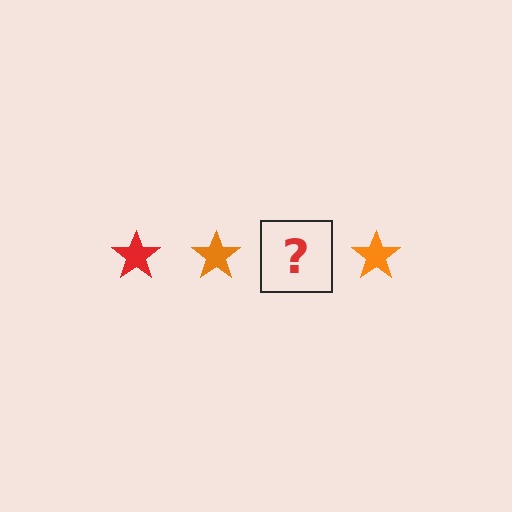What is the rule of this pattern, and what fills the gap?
The rule is that the pattern cycles through red, orange stars. The gap should be filled with a red star.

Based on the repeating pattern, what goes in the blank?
The blank should be a red star.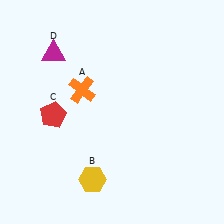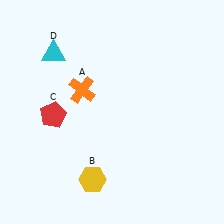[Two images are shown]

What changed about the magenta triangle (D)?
In Image 1, D is magenta. In Image 2, it changed to cyan.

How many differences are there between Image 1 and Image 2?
There is 1 difference between the two images.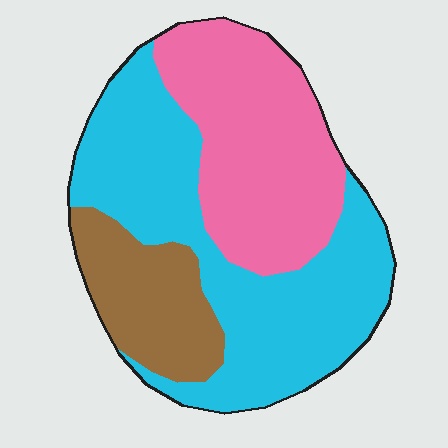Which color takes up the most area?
Cyan, at roughly 50%.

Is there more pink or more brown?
Pink.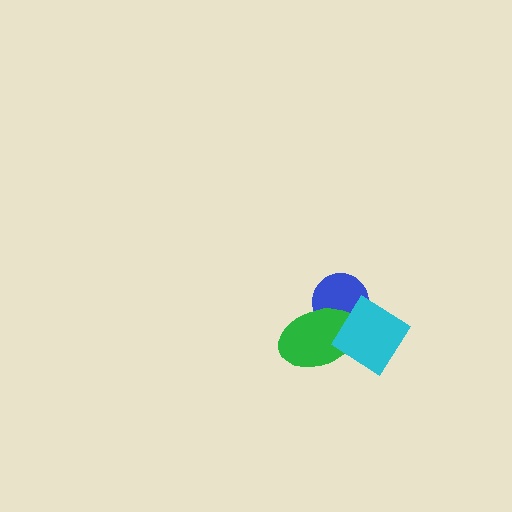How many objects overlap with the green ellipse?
2 objects overlap with the green ellipse.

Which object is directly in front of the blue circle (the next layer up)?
The green ellipse is directly in front of the blue circle.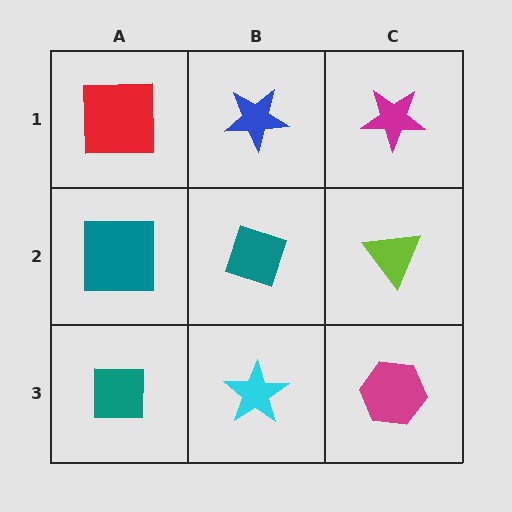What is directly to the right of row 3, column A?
A cyan star.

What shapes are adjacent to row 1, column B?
A teal diamond (row 2, column B), a red square (row 1, column A), a magenta star (row 1, column C).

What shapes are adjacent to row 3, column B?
A teal diamond (row 2, column B), a teal square (row 3, column A), a magenta hexagon (row 3, column C).